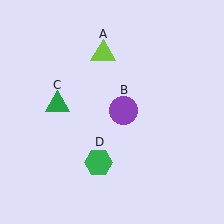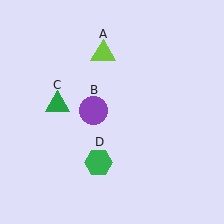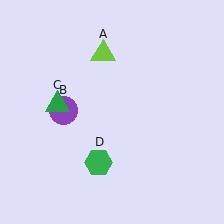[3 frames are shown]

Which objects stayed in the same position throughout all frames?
Lime triangle (object A) and green triangle (object C) and green hexagon (object D) remained stationary.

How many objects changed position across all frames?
1 object changed position: purple circle (object B).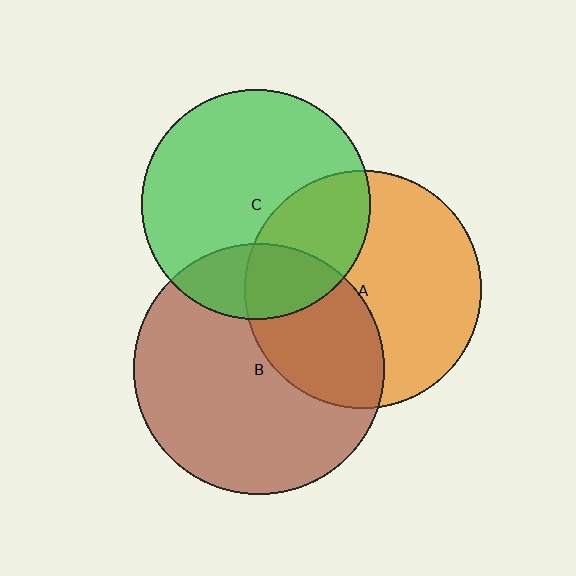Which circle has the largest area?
Circle B (brown).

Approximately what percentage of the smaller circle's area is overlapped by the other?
Approximately 30%.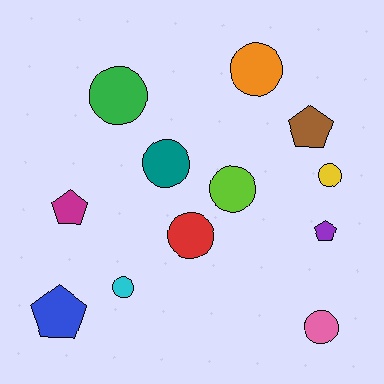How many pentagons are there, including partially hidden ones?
There are 4 pentagons.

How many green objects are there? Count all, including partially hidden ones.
There is 1 green object.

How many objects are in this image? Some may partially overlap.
There are 12 objects.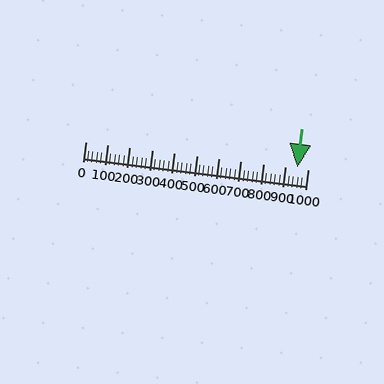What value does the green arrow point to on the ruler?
The green arrow points to approximately 953.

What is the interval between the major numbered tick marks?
The major tick marks are spaced 100 units apart.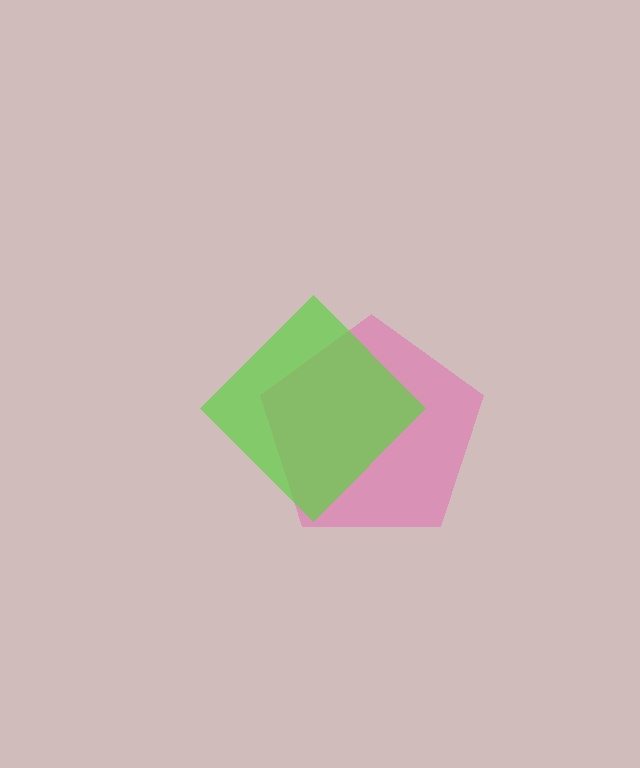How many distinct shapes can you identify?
There are 2 distinct shapes: a pink pentagon, a lime diamond.